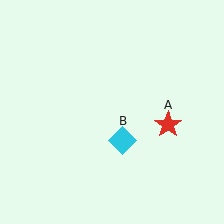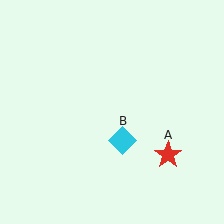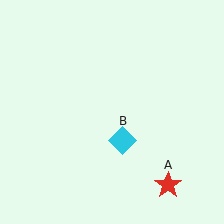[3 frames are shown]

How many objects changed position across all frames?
1 object changed position: red star (object A).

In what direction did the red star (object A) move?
The red star (object A) moved down.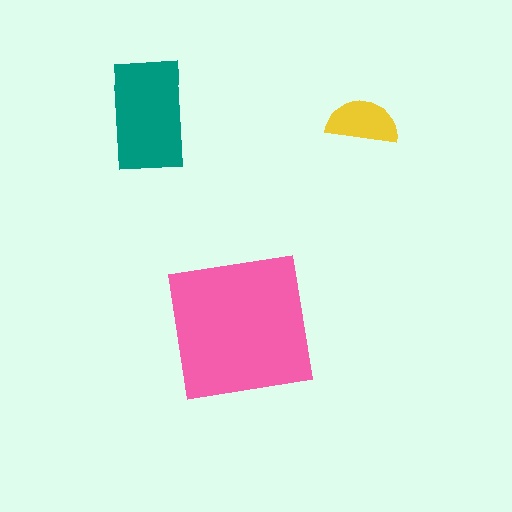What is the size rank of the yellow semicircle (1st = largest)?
3rd.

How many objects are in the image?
There are 3 objects in the image.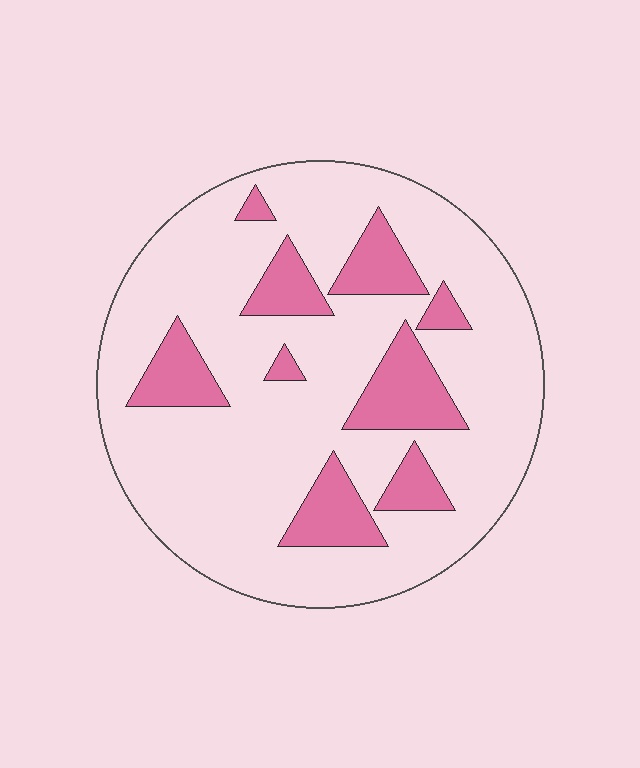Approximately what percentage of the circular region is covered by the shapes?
Approximately 20%.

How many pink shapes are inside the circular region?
9.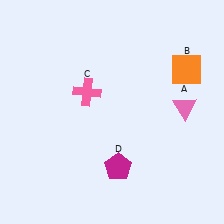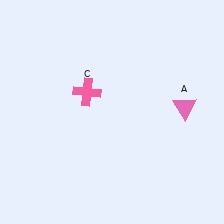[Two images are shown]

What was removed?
The magenta pentagon (D), the orange square (B) were removed in Image 2.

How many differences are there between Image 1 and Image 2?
There are 2 differences between the two images.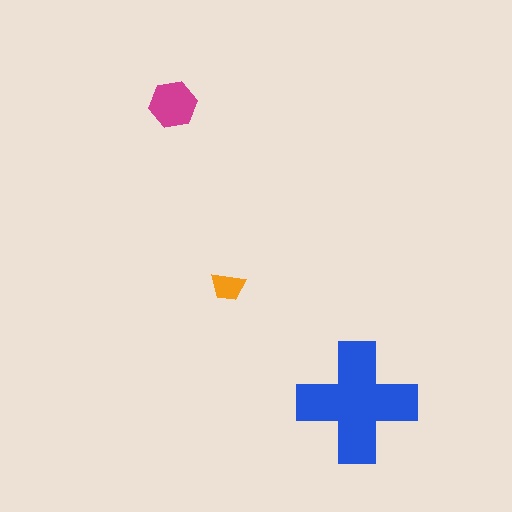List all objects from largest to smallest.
The blue cross, the magenta hexagon, the orange trapezoid.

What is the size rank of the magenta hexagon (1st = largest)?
2nd.